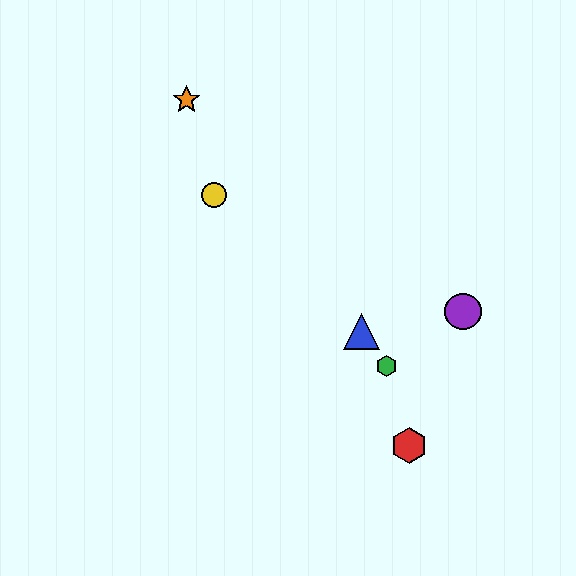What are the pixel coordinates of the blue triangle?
The blue triangle is at (361, 332).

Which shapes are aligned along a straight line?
The blue triangle, the green hexagon, the orange star are aligned along a straight line.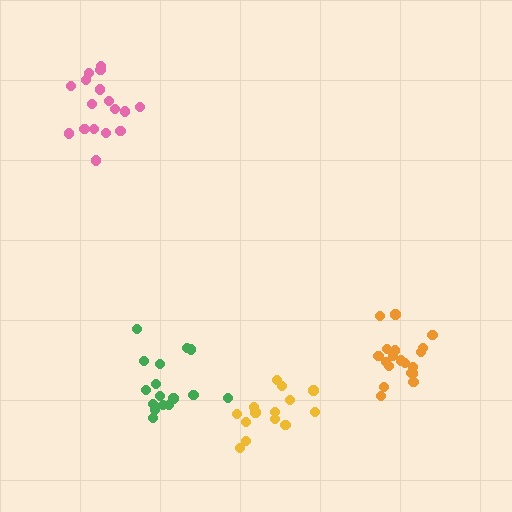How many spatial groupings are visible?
There are 4 spatial groupings.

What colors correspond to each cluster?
The clusters are colored: pink, yellow, orange, green.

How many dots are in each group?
Group 1: 17 dots, Group 2: 14 dots, Group 3: 19 dots, Group 4: 16 dots (66 total).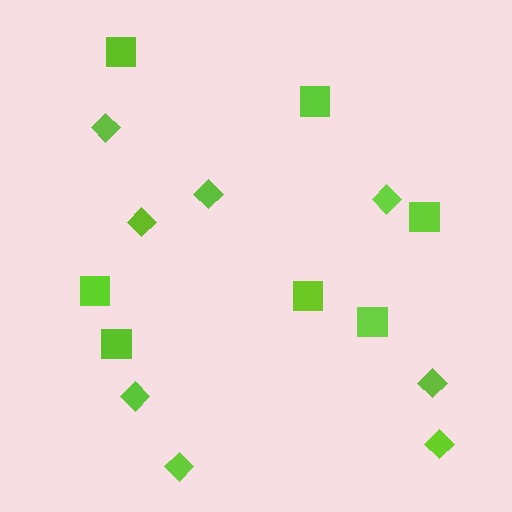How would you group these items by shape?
There are 2 groups: one group of diamonds (8) and one group of squares (7).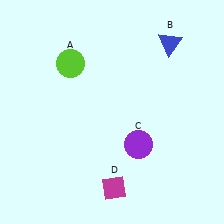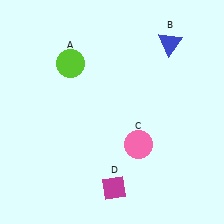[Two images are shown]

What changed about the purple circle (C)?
In Image 1, C is purple. In Image 2, it changed to pink.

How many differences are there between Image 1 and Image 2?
There is 1 difference between the two images.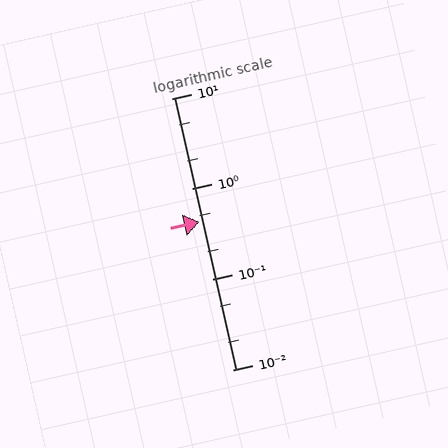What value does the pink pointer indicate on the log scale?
The pointer indicates approximately 0.43.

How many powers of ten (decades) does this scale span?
The scale spans 3 decades, from 0.01 to 10.